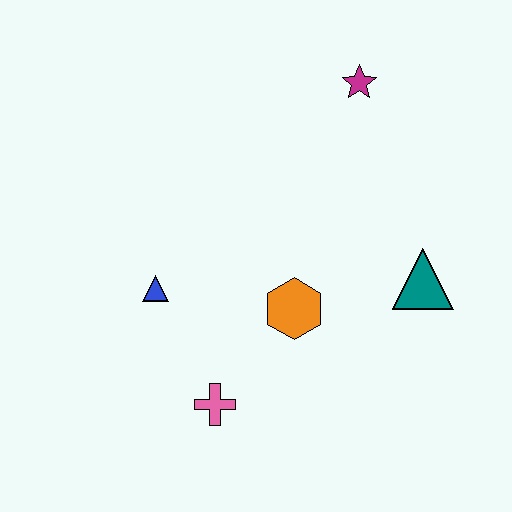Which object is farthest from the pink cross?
The magenta star is farthest from the pink cross.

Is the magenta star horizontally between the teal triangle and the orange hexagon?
Yes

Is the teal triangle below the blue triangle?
No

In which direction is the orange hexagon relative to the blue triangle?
The orange hexagon is to the right of the blue triangle.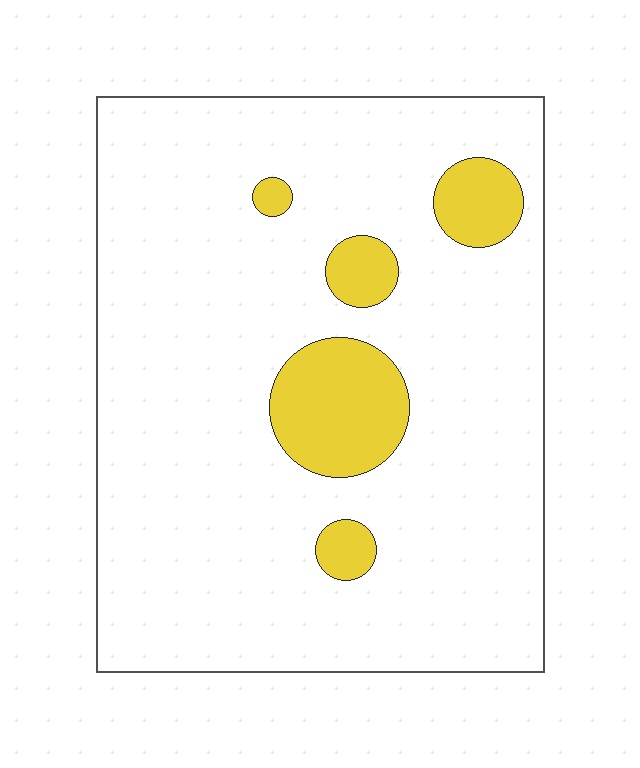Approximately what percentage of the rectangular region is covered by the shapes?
Approximately 10%.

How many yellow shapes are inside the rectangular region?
5.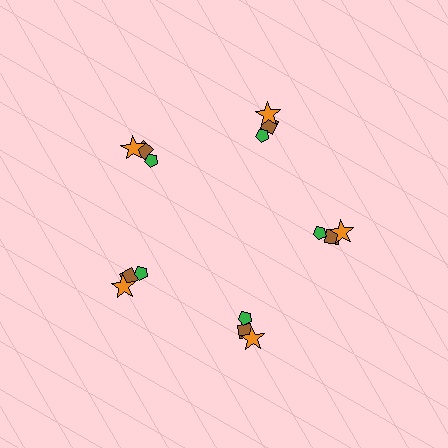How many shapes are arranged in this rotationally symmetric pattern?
There are 15 shapes, arranged in 5 groups of 3.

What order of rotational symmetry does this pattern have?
This pattern has 5-fold rotational symmetry.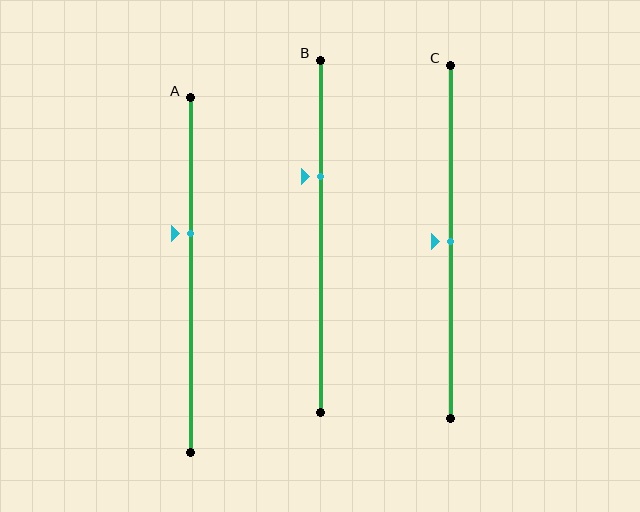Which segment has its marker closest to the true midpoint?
Segment C has its marker closest to the true midpoint.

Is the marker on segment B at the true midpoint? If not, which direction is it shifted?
No, the marker on segment B is shifted upward by about 17% of the segment length.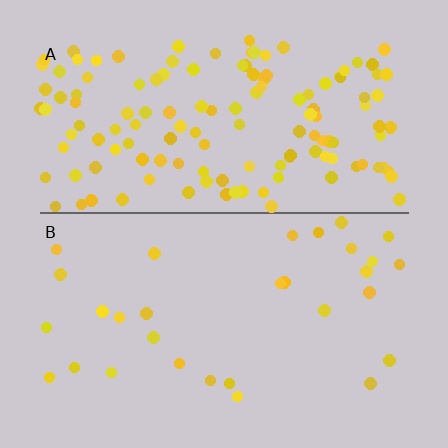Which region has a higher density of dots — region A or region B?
A (the top).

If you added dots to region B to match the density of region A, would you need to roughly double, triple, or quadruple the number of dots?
Approximately quadruple.